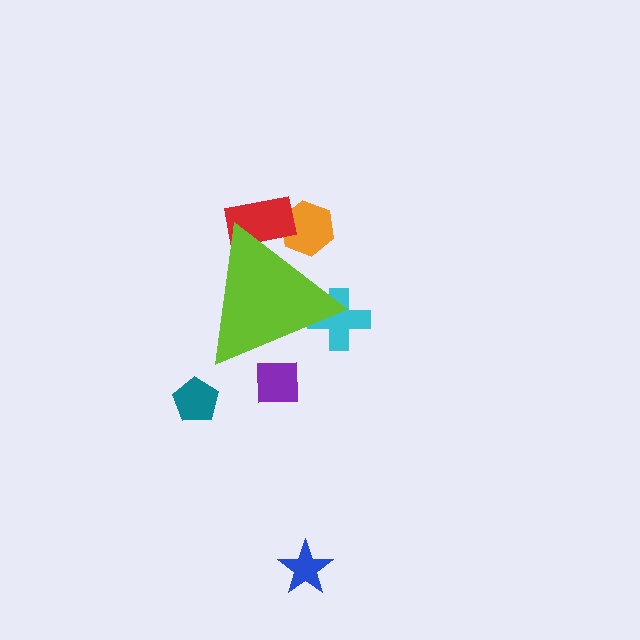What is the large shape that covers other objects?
A lime triangle.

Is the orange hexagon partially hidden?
Yes, the orange hexagon is partially hidden behind the lime triangle.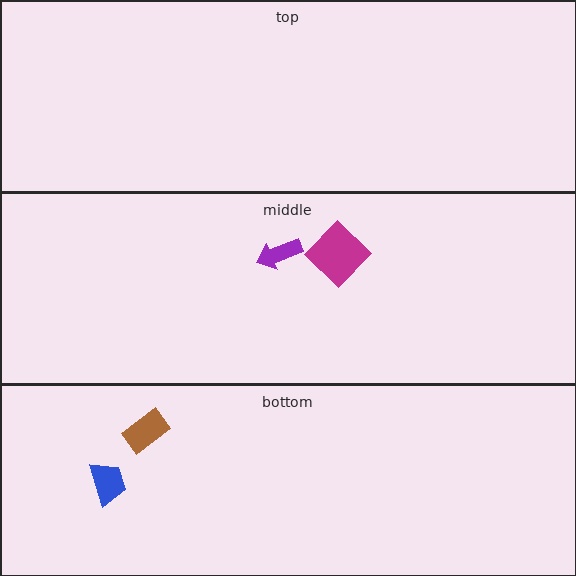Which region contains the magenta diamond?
The middle region.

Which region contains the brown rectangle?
The bottom region.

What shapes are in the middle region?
The purple arrow, the magenta diamond.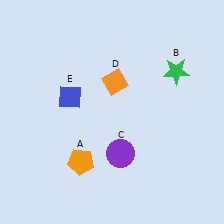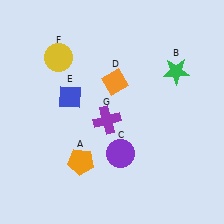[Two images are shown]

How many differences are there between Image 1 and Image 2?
There are 2 differences between the two images.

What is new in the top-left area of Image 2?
A yellow circle (F) was added in the top-left area of Image 2.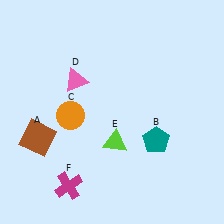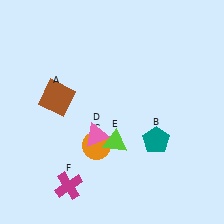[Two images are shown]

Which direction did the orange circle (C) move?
The orange circle (C) moved down.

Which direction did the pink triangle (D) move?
The pink triangle (D) moved down.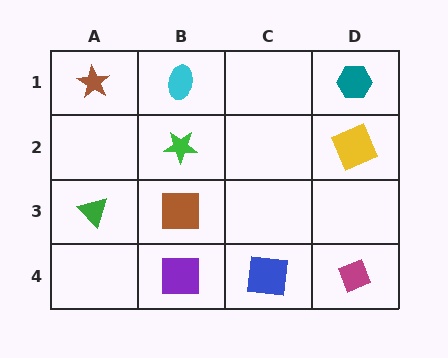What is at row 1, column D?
A teal hexagon.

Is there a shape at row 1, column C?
No, that cell is empty.